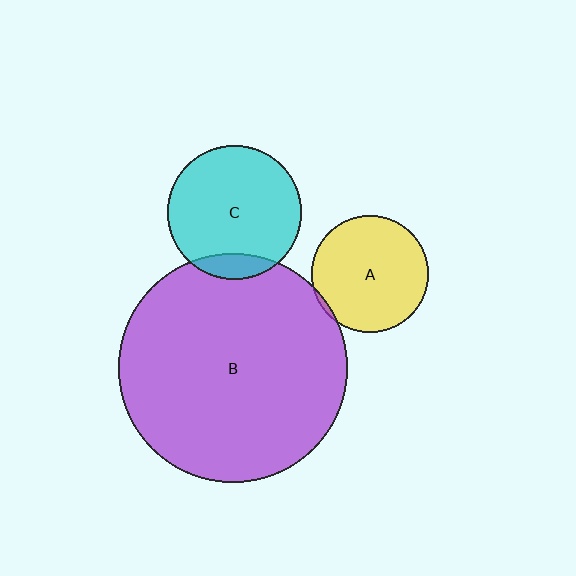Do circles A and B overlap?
Yes.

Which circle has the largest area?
Circle B (purple).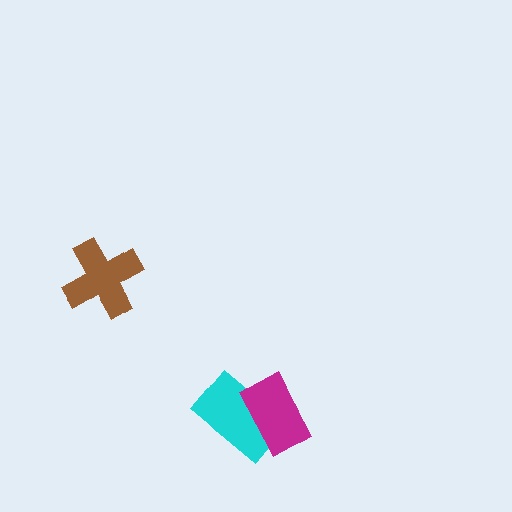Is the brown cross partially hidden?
No, no other shape covers it.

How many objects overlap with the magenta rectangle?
1 object overlaps with the magenta rectangle.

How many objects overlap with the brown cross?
0 objects overlap with the brown cross.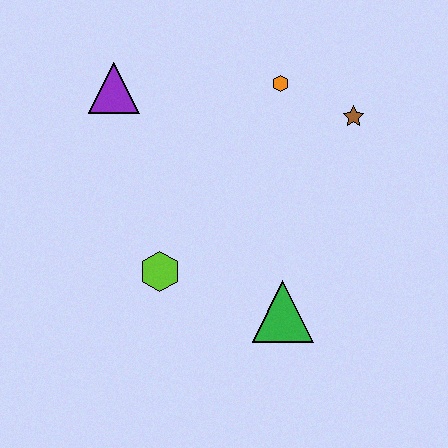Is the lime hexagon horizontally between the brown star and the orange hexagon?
No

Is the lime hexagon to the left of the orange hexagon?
Yes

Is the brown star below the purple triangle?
Yes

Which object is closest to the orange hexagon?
The brown star is closest to the orange hexagon.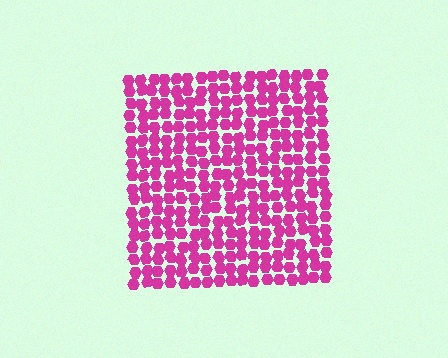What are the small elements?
The small elements are hexagons.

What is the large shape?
The large shape is a square.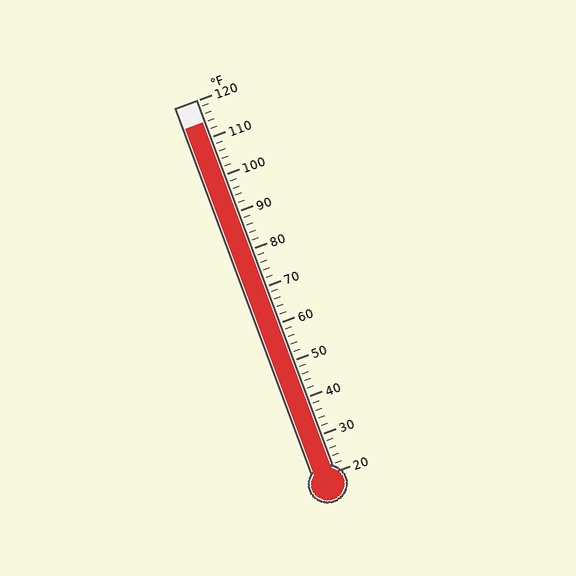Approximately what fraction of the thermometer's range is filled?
The thermometer is filled to approximately 95% of its range.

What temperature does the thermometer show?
The thermometer shows approximately 114°F.